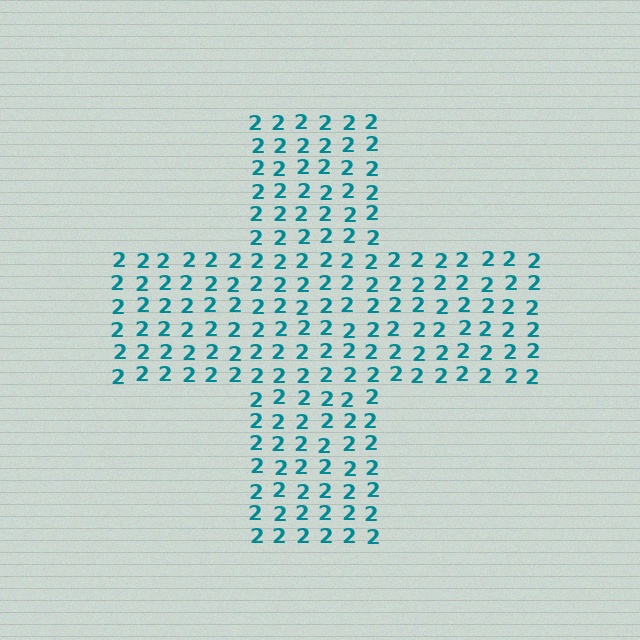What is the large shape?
The large shape is a cross.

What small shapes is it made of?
It is made of small digit 2's.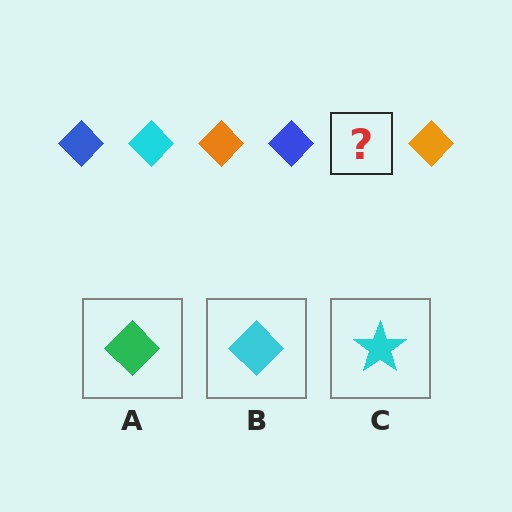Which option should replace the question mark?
Option B.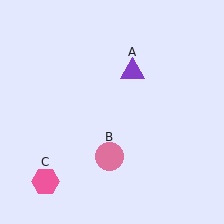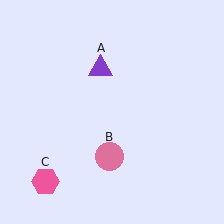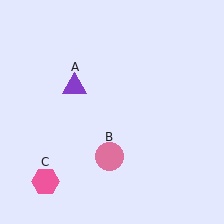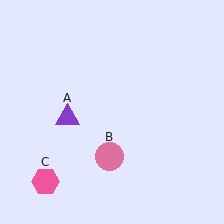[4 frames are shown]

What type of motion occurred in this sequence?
The purple triangle (object A) rotated counterclockwise around the center of the scene.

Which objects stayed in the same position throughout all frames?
Pink circle (object B) and pink hexagon (object C) remained stationary.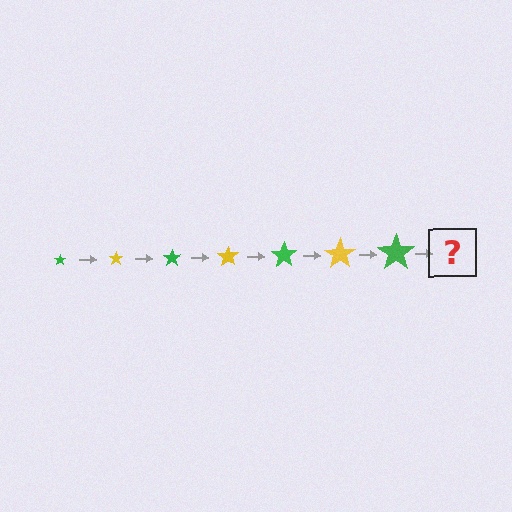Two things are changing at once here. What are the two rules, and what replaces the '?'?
The two rules are that the star grows larger each step and the color cycles through green and yellow. The '?' should be a yellow star, larger than the previous one.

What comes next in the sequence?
The next element should be a yellow star, larger than the previous one.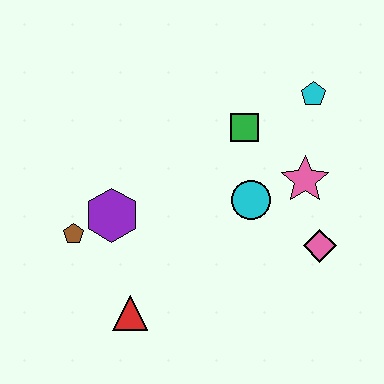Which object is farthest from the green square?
The red triangle is farthest from the green square.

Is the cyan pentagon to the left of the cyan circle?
No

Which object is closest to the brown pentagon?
The purple hexagon is closest to the brown pentagon.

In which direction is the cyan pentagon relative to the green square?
The cyan pentagon is to the right of the green square.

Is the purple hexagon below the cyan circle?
Yes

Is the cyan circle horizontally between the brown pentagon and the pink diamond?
Yes